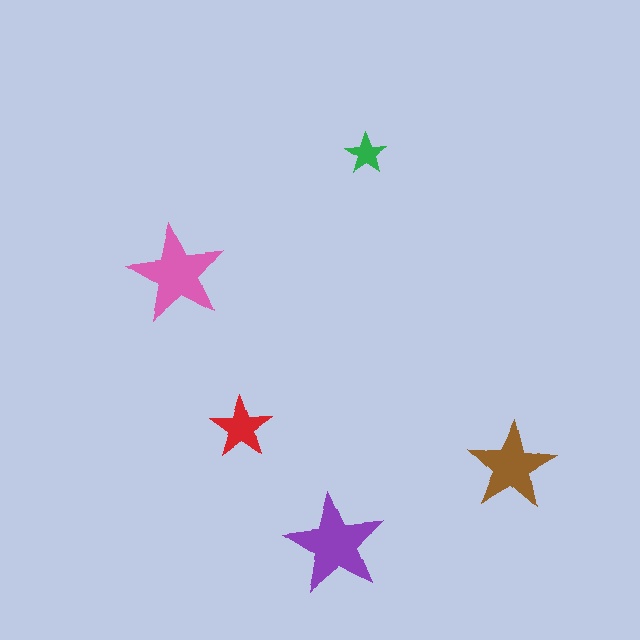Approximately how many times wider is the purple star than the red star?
About 1.5 times wider.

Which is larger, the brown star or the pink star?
The pink one.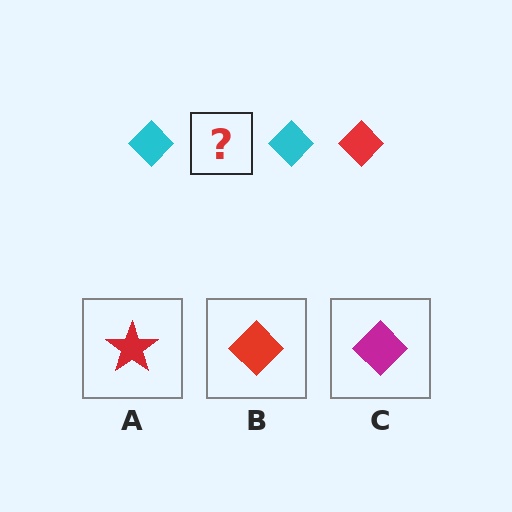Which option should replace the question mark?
Option B.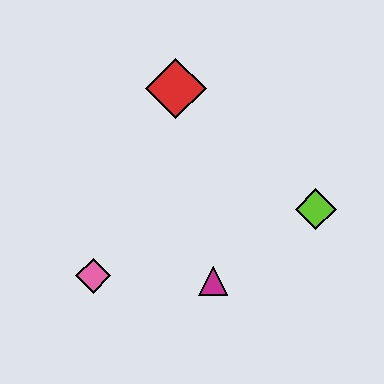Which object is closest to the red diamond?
The lime diamond is closest to the red diamond.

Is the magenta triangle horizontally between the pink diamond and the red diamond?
No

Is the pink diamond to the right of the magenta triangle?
No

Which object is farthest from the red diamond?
The pink diamond is farthest from the red diamond.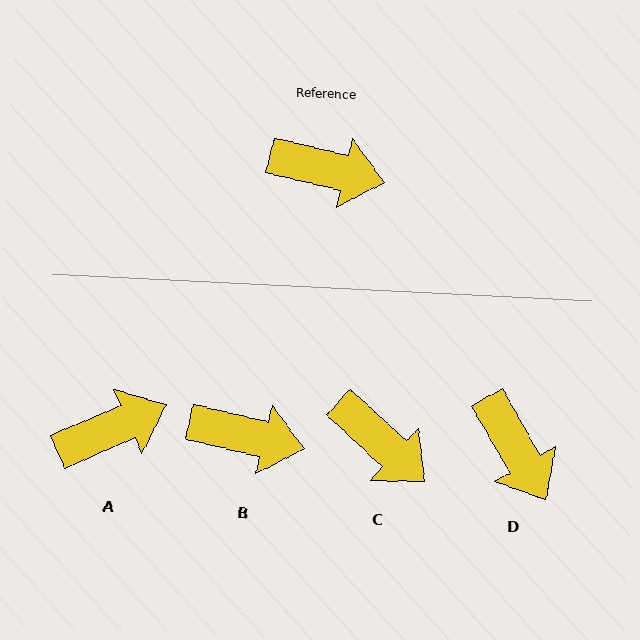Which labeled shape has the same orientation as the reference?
B.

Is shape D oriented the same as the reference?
No, it is off by about 47 degrees.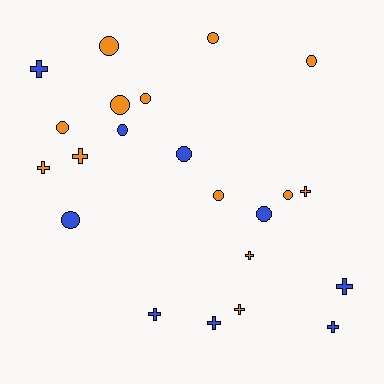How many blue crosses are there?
There are 5 blue crosses.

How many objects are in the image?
There are 22 objects.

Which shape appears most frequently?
Circle, with 12 objects.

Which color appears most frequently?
Orange, with 13 objects.